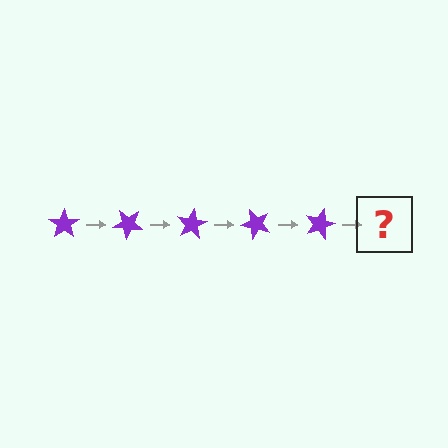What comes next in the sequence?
The next element should be a purple star rotated 200 degrees.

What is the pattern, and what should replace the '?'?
The pattern is that the star rotates 40 degrees each step. The '?' should be a purple star rotated 200 degrees.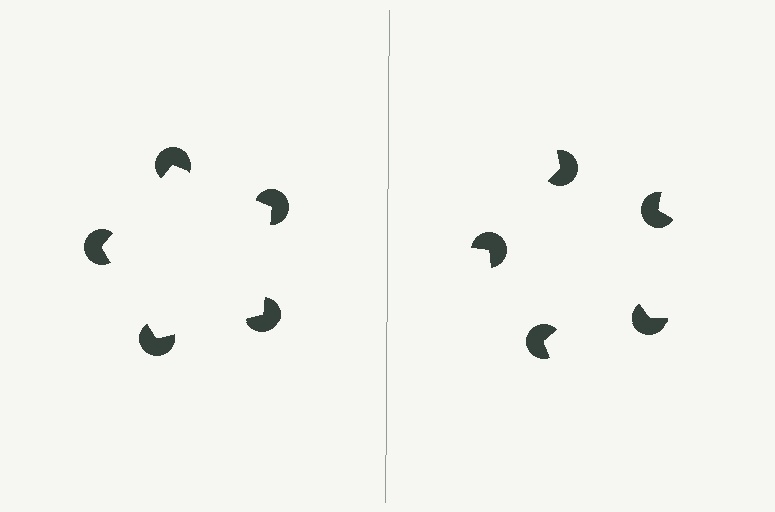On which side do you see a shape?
An illusory pentagon appears on the left side. On the right side the wedge cuts are rotated, so no coherent shape forms.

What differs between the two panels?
The pac-man discs are positioned identically on both sides; only the wedge orientations differ. On the left they align to a pentagon; on the right they are misaligned.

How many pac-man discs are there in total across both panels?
10 — 5 on each side.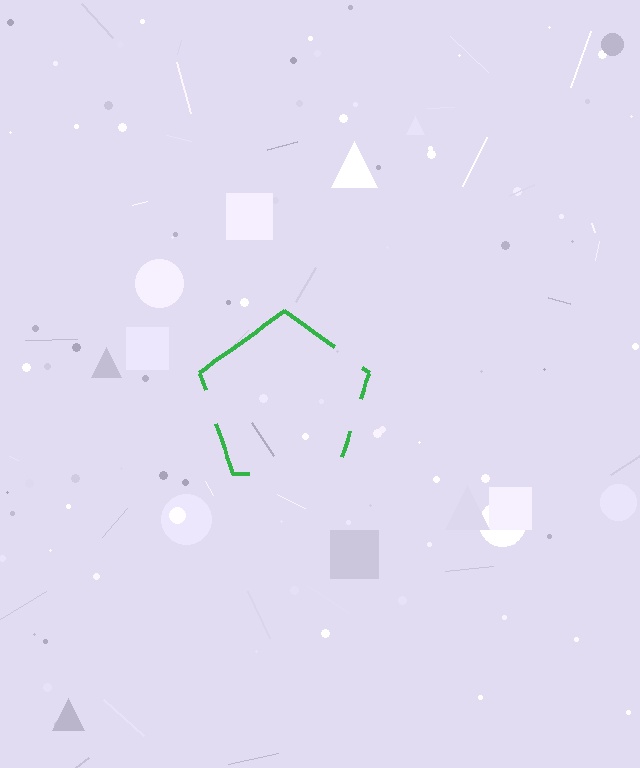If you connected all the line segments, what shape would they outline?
They would outline a pentagon.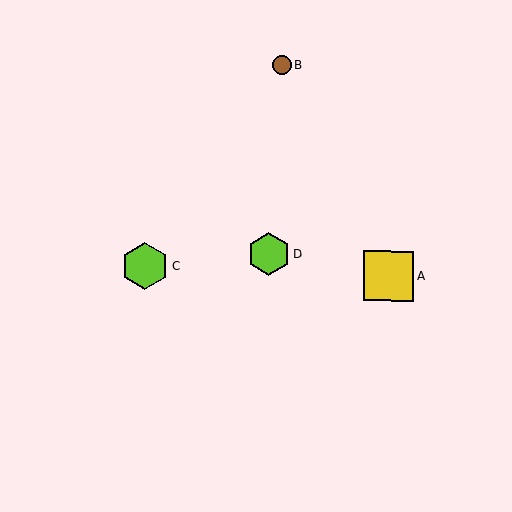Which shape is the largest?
The yellow square (labeled A) is the largest.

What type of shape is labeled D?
Shape D is a lime hexagon.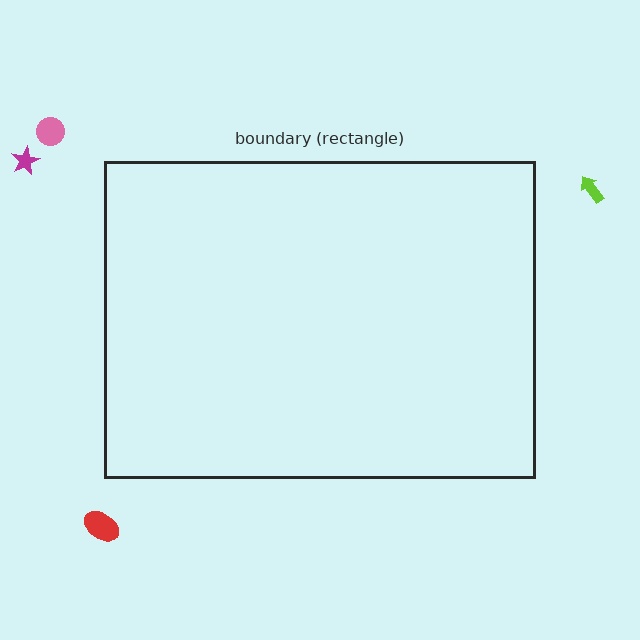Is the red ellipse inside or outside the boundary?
Outside.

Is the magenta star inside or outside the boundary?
Outside.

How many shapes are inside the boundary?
0 inside, 4 outside.